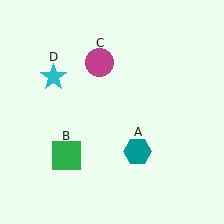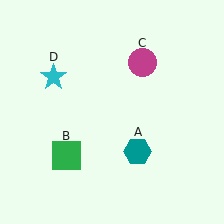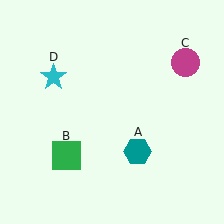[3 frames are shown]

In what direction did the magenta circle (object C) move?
The magenta circle (object C) moved right.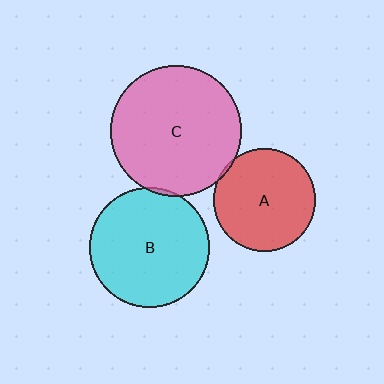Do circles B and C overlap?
Yes.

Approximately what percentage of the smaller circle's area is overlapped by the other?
Approximately 5%.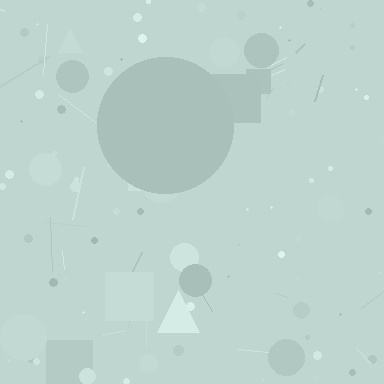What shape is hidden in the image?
A circle is hidden in the image.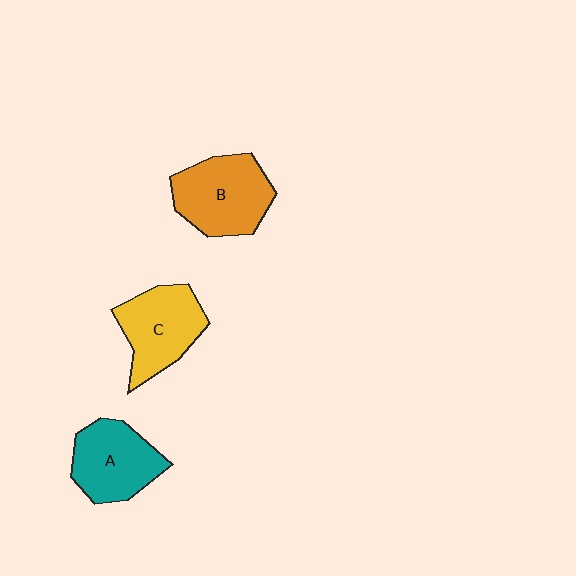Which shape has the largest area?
Shape B (orange).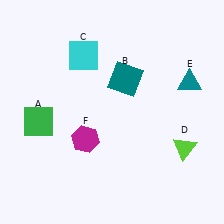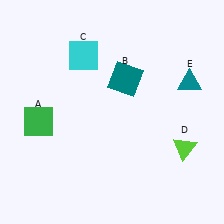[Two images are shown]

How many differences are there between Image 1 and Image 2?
There is 1 difference between the two images.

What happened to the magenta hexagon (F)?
The magenta hexagon (F) was removed in Image 2. It was in the bottom-left area of Image 1.